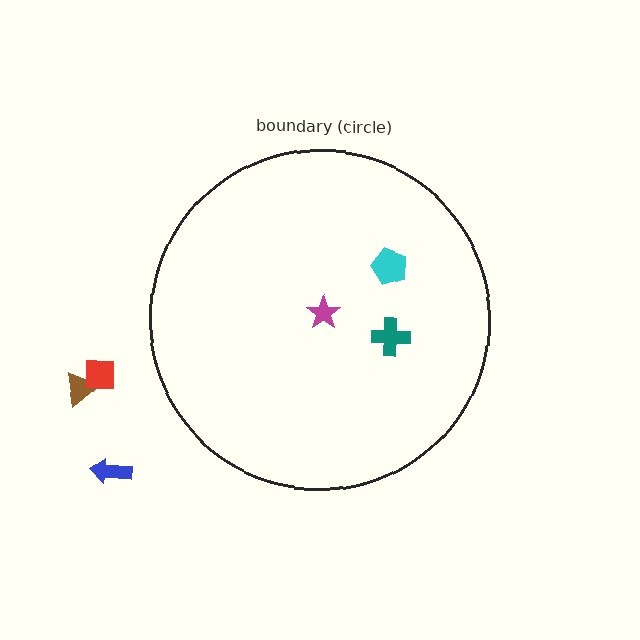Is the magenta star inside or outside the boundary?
Inside.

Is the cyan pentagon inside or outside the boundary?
Inside.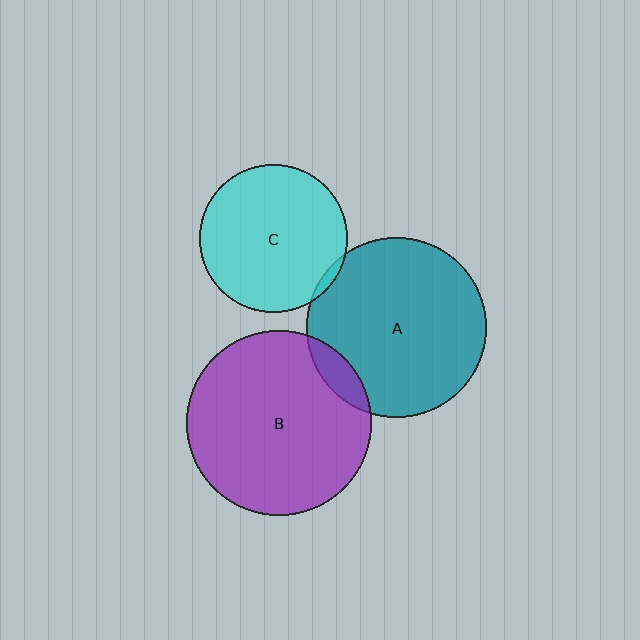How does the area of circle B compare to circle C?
Approximately 1.6 times.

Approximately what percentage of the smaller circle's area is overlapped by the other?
Approximately 10%.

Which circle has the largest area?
Circle B (purple).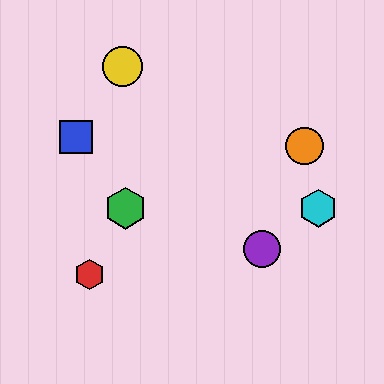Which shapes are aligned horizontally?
The green hexagon, the cyan hexagon are aligned horizontally.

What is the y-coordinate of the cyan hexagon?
The cyan hexagon is at y≈208.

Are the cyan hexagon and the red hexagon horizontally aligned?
No, the cyan hexagon is at y≈208 and the red hexagon is at y≈274.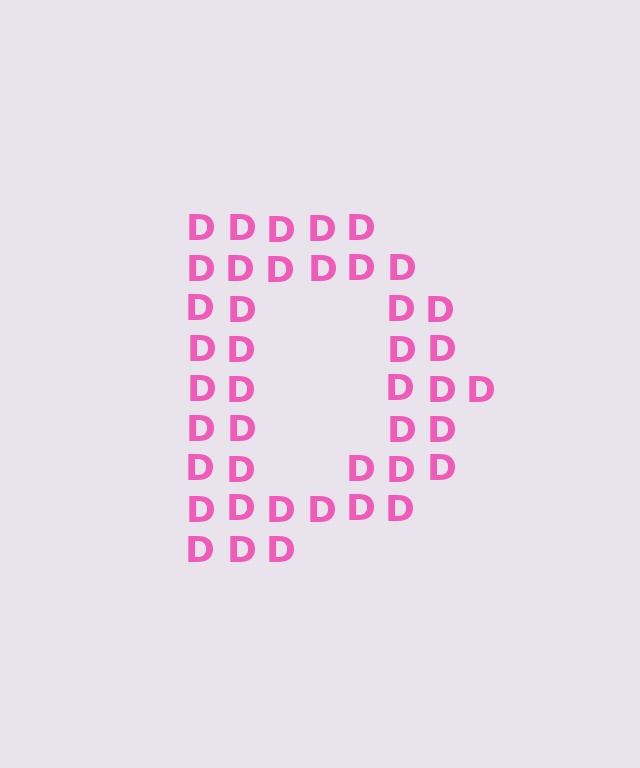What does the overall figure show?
The overall figure shows the letter D.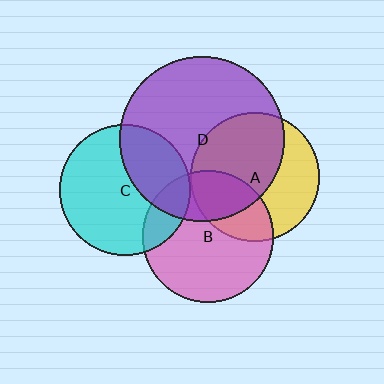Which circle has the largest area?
Circle D (purple).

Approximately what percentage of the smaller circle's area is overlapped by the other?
Approximately 30%.